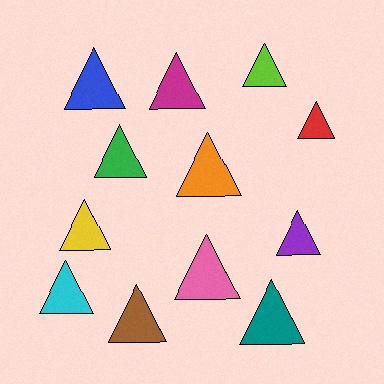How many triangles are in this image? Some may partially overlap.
There are 12 triangles.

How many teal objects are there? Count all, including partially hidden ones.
There is 1 teal object.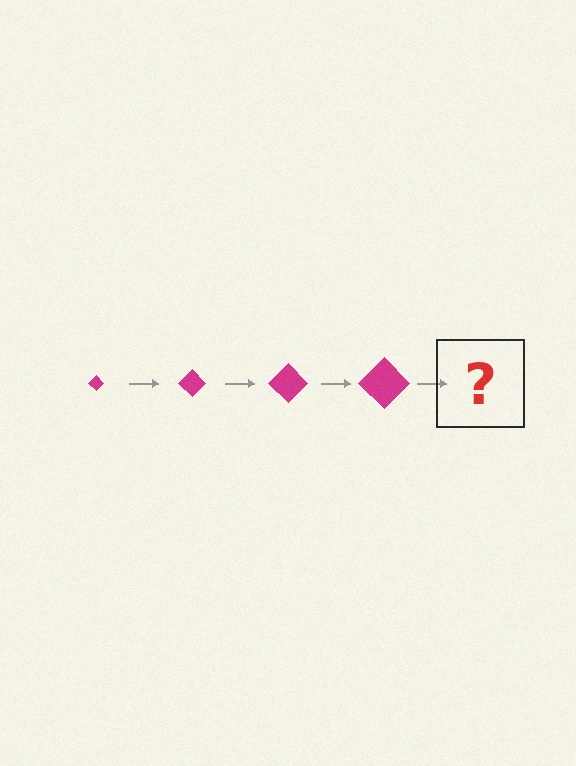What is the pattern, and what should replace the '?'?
The pattern is that the diamond gets progressively larger each step. The '?' should be a magenta diamond, larger than the previous one.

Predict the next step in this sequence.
The next step is a magenta diamond, larger than the previous one.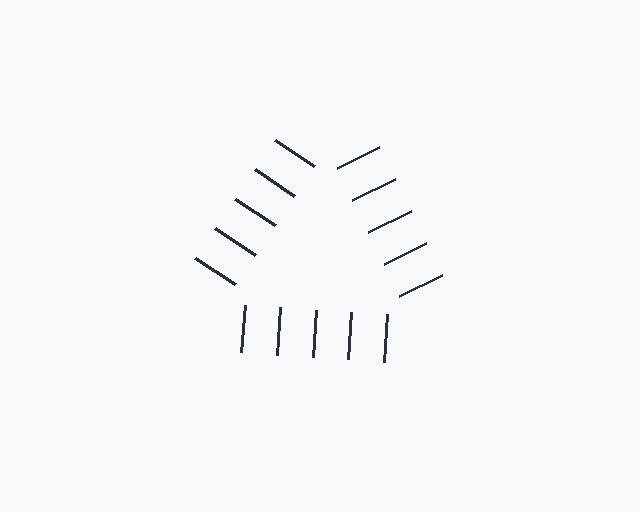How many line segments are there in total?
15 — 5 along each of the 3 edges.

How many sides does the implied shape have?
3 sides — the line-ends trace a triangle.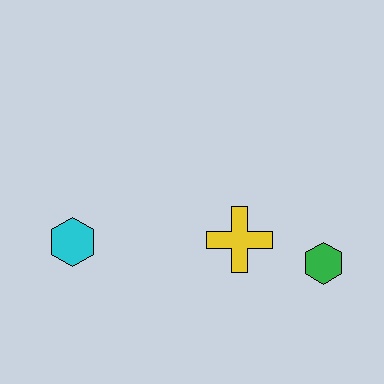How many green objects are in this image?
There is 1 green object.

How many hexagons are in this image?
There are 2 hexagons.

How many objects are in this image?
There are 3 objects.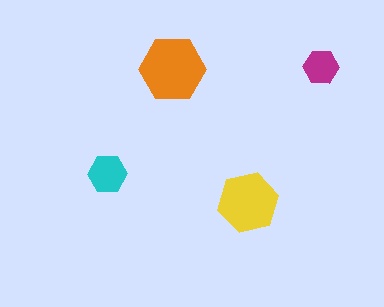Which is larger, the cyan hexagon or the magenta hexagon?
The cyan one.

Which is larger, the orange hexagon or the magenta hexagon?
The orange one.